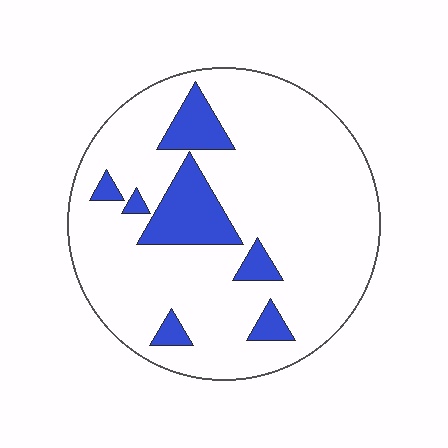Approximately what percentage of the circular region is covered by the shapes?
Approximately 15%.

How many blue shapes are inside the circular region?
7.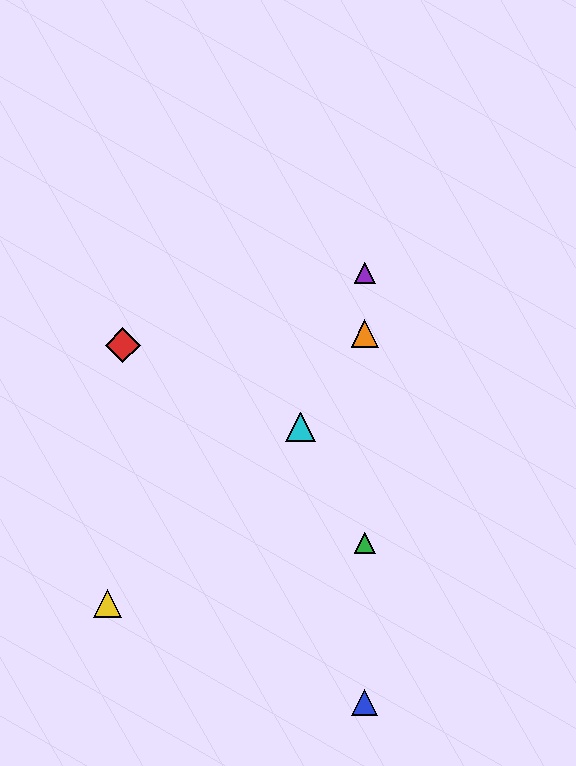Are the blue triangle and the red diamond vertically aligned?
No, the blue triangle is at x≈365 and the red diamond is at x≈123.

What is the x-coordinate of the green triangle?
The green triangle is at x≈365.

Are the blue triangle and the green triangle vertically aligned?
Yes, both are at x≈365.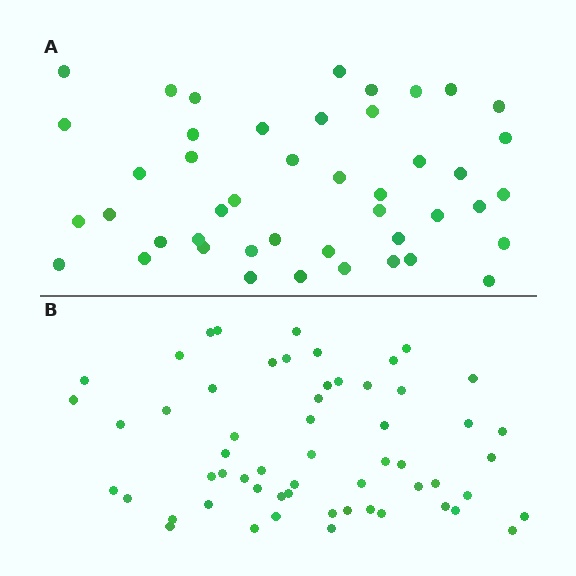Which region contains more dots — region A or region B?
Region B (the bottom region) has more dots.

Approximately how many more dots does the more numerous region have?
Region B has approximately 15 more dots than region A.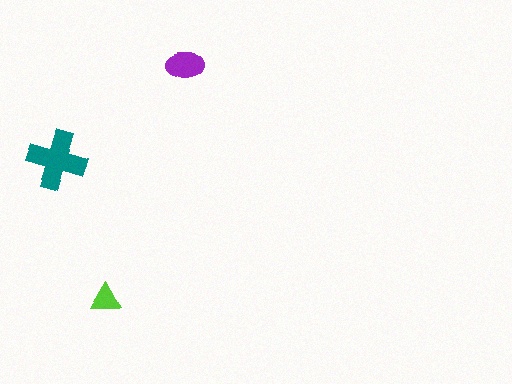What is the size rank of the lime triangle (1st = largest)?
3rd.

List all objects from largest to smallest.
The teal cross, the purple ellipse, the lime triangle.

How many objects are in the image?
There are 3 objects in the image.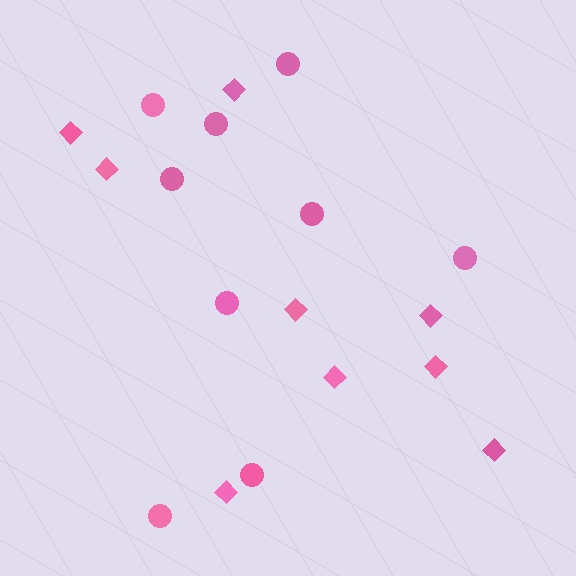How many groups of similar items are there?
There are 2 groups: one group of circles (9) and one group of diamonds (9).